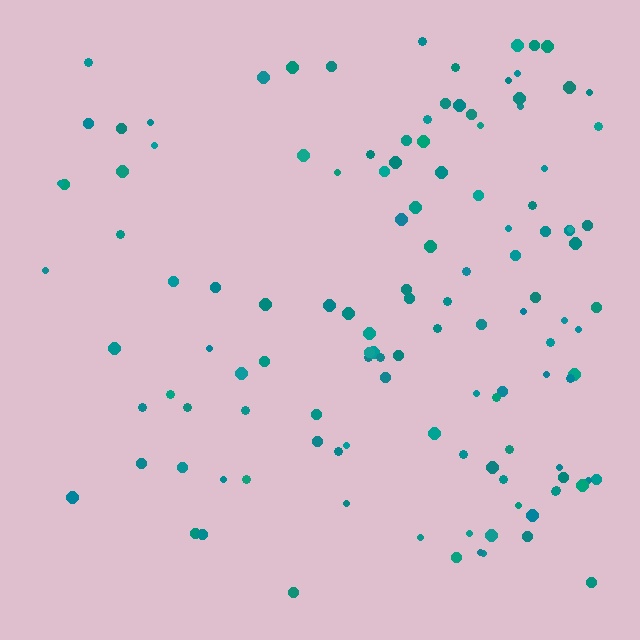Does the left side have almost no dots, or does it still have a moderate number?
Still a moderate number, just noticeably fewer than the right.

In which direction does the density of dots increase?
From left to right, with the right side densest.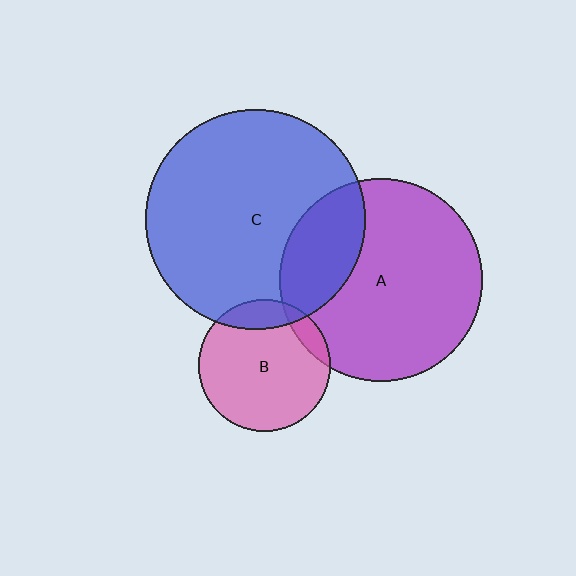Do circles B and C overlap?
Yes.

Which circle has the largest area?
Circle C (blue).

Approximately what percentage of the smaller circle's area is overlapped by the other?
Approximately 15%.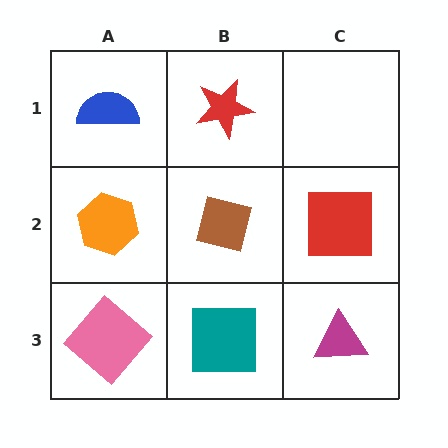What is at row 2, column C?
A red square.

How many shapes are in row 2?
3 shapes.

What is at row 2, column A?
An orange hexagon.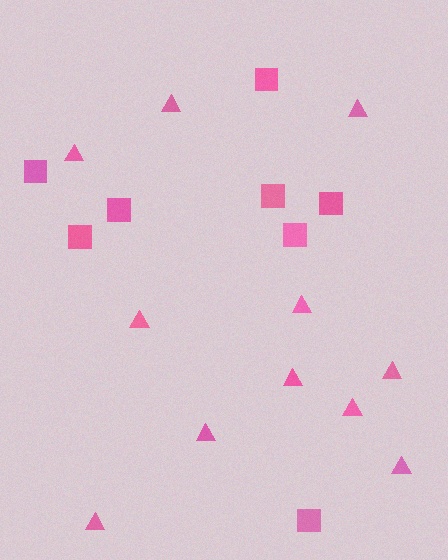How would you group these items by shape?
There are 2 groups: one group of squares (8) and one group of triangles (11).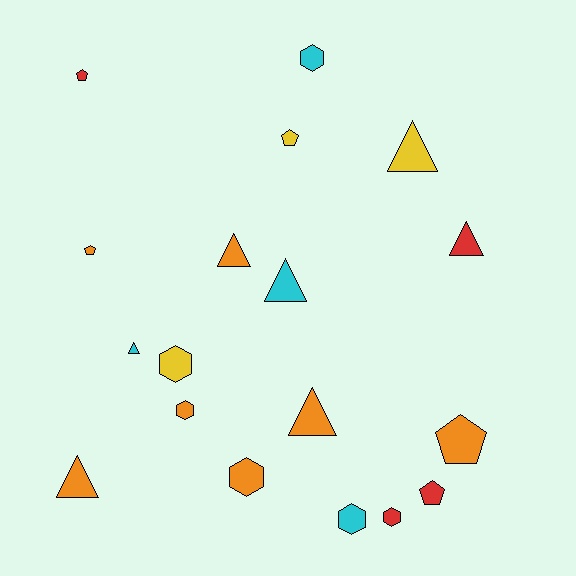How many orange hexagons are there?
There are 2 orange hexagons.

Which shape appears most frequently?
Triangle, with 7 objects.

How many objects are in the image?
There are 18 objects.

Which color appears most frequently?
Orange, with 7 objects.